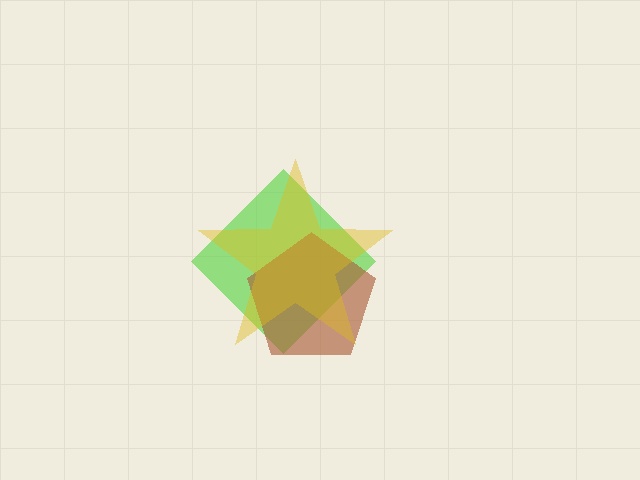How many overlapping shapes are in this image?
There are 3 overlapping shapes in the image.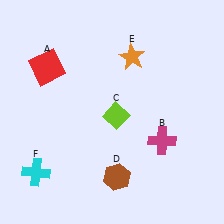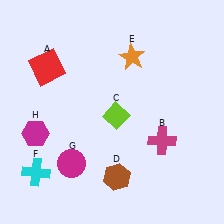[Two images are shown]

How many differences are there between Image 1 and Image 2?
There are 2 differences between the two images.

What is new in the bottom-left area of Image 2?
A magenta circle (G) was added in the bottom-left area of Image 2.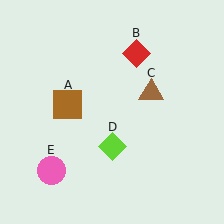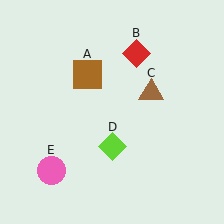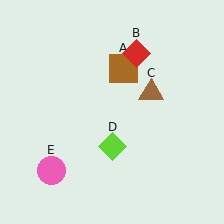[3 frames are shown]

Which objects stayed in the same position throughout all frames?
Red diamond (object B) and brown triangle (object C) and lime diamond (object D) and pink circle (object E) remained stationary.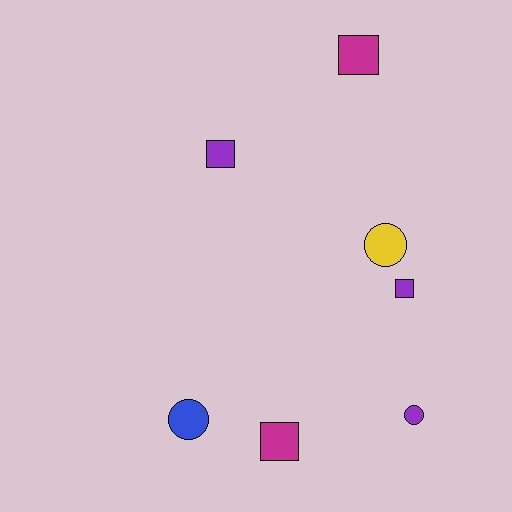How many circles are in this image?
There are 3 circles.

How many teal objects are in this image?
There are no teal objects.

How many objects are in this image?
There are 7 objects.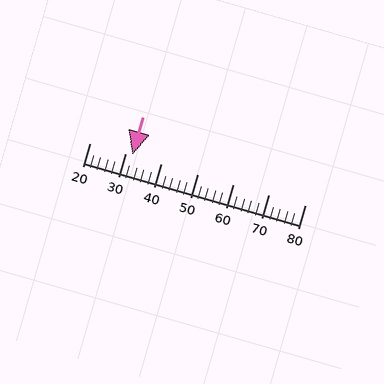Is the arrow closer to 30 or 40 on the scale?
The arrow is closer to 30.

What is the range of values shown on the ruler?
The ruler shows values from 20 to 80.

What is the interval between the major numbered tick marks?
The major tick marks are spaced 10 units apart.